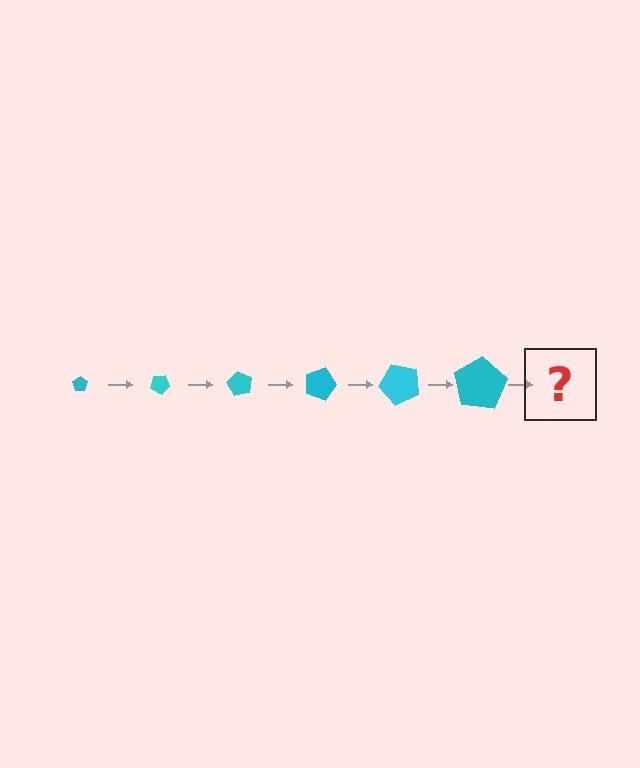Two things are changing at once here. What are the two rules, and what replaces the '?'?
The two rules are that the pentagon grows larger each step and it rotates 30 degrees each step. The '?' should be a pentagon, larger than the previous one and rotated 180 degrees from the start.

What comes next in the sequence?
The next element should be a pentagon, larger than the previous one and rotated 180 degrees from the start.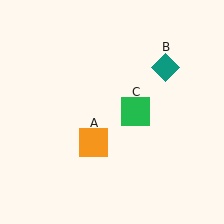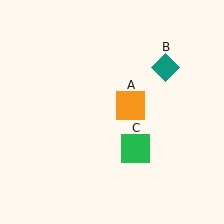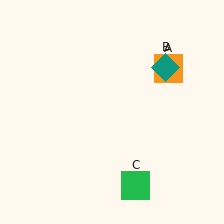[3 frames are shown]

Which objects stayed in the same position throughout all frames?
Teal diamond (object B) remained stationary.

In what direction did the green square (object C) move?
The green square (object C) moved down.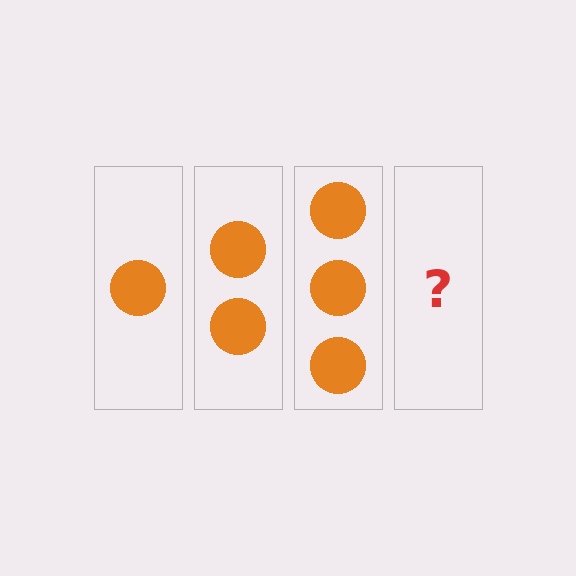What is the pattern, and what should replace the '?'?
The pattern is that each step adds one more circle. The '?' should be 4 circles.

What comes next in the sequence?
The next element should be 4 circles.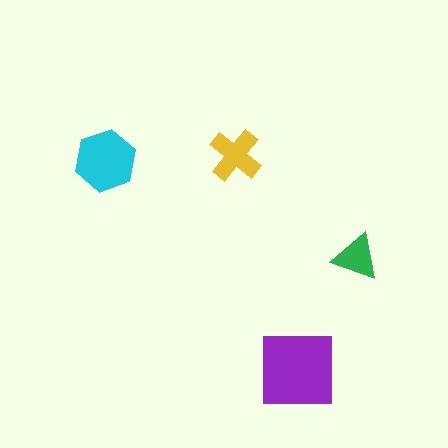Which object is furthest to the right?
The green triangle is rightmost.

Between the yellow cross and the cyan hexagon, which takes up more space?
The cyan hexagon.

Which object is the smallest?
The green triangle.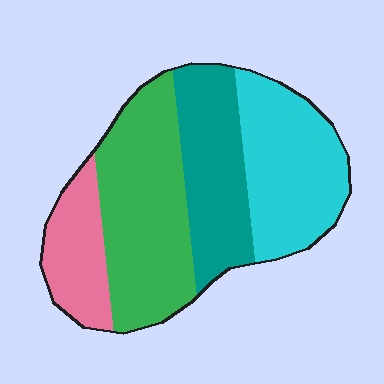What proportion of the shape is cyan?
Cyan takes up between a sixth and a third of the shape.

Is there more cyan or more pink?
Cyan.